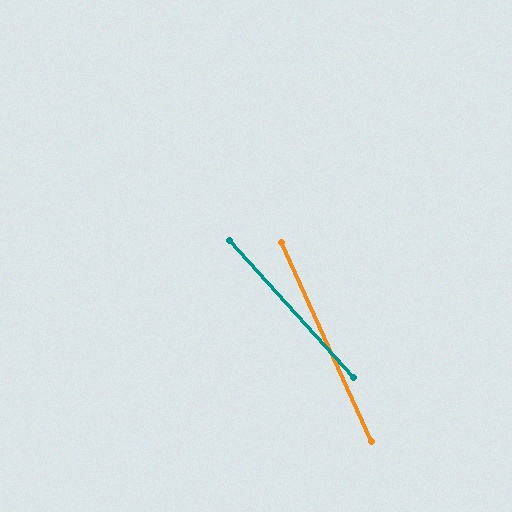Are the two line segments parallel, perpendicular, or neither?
Neither parallel nor perpendicular — they differ by about 18°.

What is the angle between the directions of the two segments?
Approximately 18 degrees.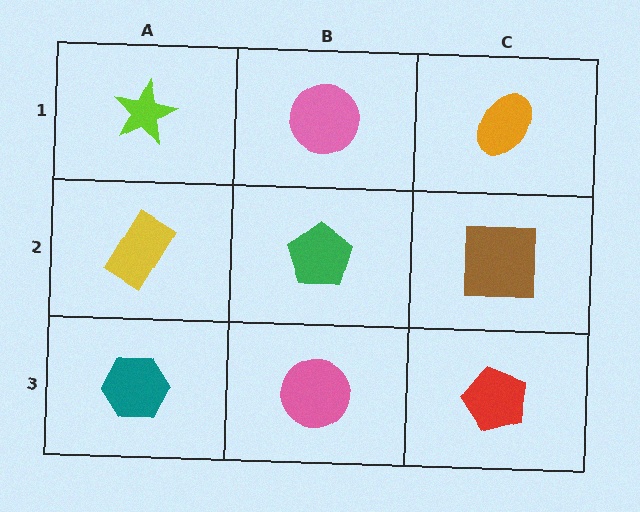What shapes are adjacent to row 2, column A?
A lime star (row 1, column A), a teal hexagon (row 3, column A), a green pentagon (row 2, column B).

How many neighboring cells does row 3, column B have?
3.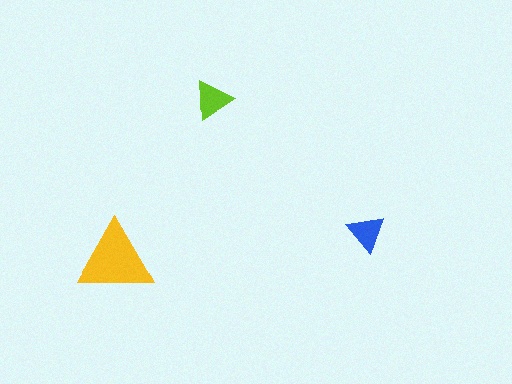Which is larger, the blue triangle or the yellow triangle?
The yellow one.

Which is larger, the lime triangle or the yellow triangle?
The yellow one.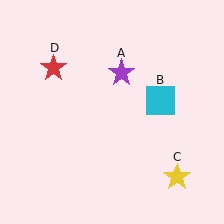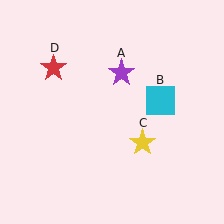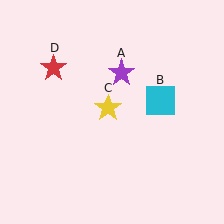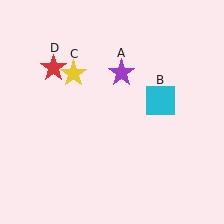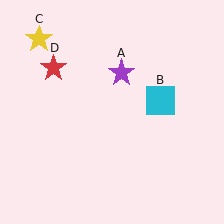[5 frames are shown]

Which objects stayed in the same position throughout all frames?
Purple star (object A) and cyan square (object B) and red star (object D) remained stationary.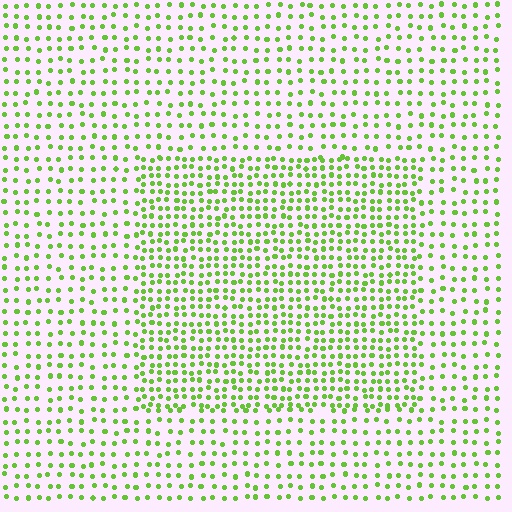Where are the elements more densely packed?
The elements are more densely packed inside the rectangle boundary.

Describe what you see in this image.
The image contains small lime elements arranged at two different densities. A rectangle-shaped region is visible where the elements are more densely packed than the surrounding area.